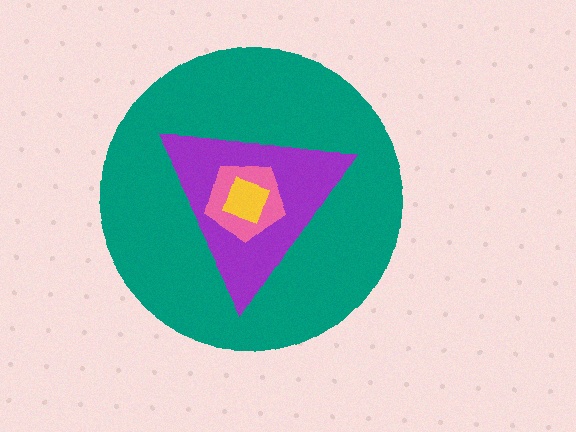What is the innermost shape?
The yellow diamond.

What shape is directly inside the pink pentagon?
The yellow diamond.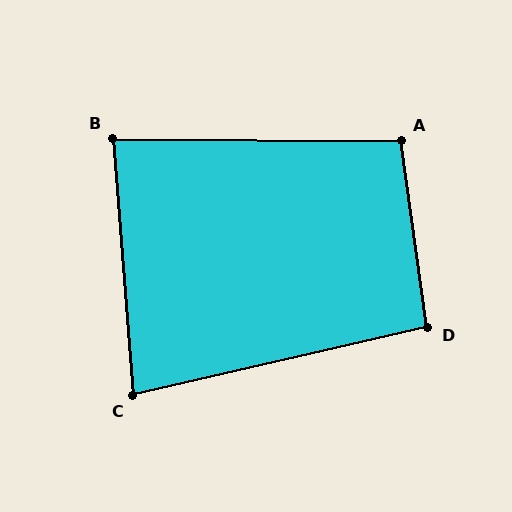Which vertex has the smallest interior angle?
C, at approximately 82 degrees.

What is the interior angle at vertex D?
Approximately 95 degrees (approximately right).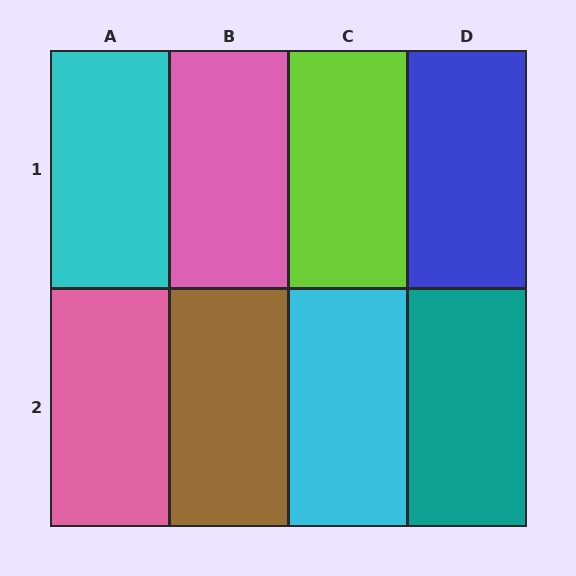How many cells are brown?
1 cell is brown.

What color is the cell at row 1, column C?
Lime.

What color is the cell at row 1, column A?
Cyan.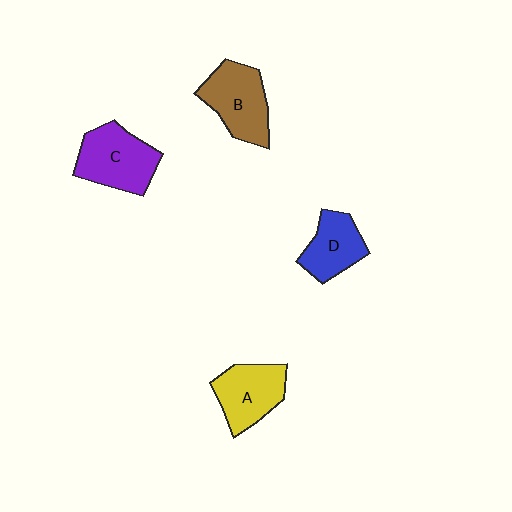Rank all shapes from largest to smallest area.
From largest to smallest: C (purple), B (brown), A (yellow), D (blue).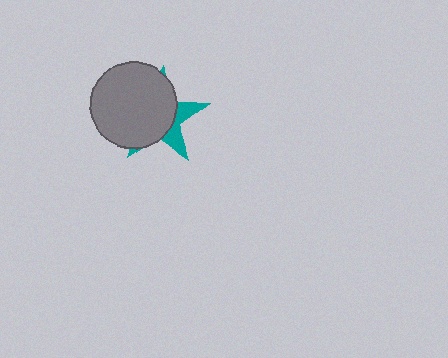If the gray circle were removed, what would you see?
You would see the complete teal star.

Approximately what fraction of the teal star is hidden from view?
Roughly 70% of the teal star is hidden behind the gray circle.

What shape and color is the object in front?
The object in front is a gray circle.